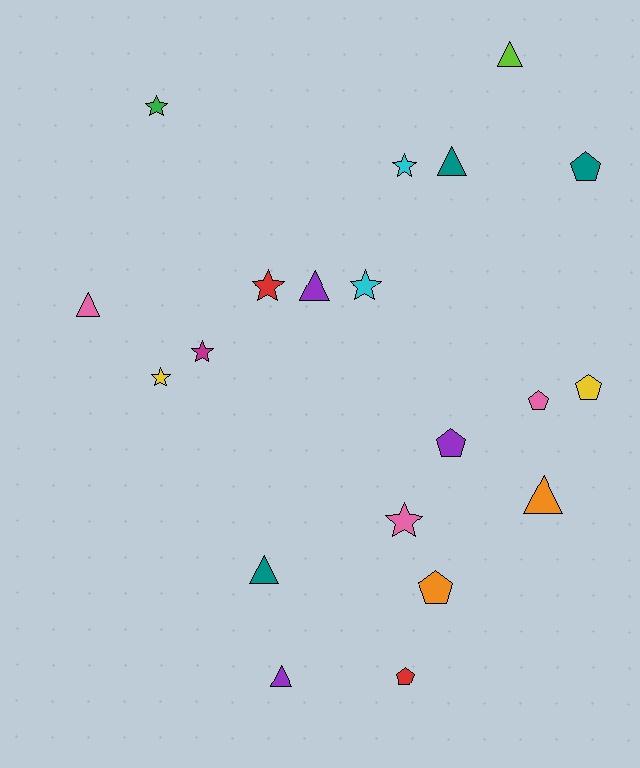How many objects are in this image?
There are 20 objects.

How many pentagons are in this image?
There are 6 pentagons.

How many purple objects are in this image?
There are 3 purple objects.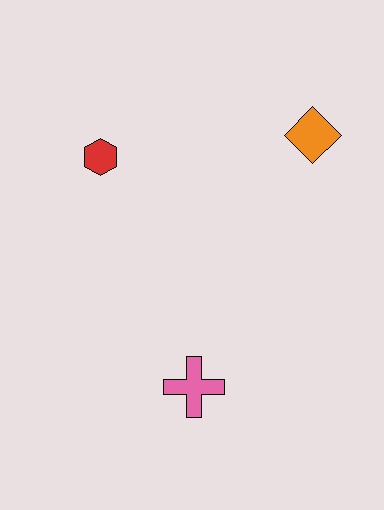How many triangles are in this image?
There are no triangles.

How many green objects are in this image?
There are no green objects.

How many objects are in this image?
There are 3 objects.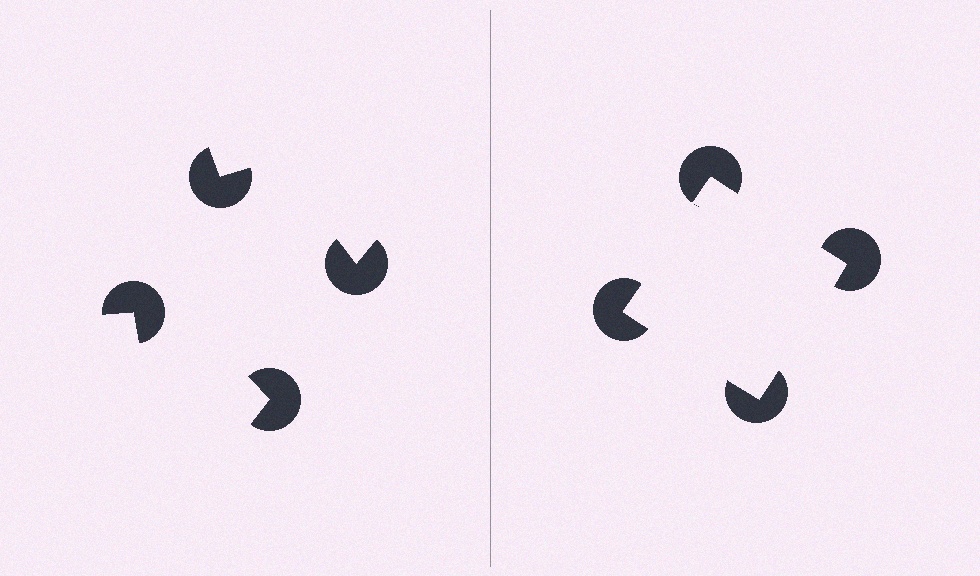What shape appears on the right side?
An illusory square.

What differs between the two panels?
The pac-man discs are positioned identically on both sides; only the wedge orientations differ. On the right they align to a square; on the left they are misaligned.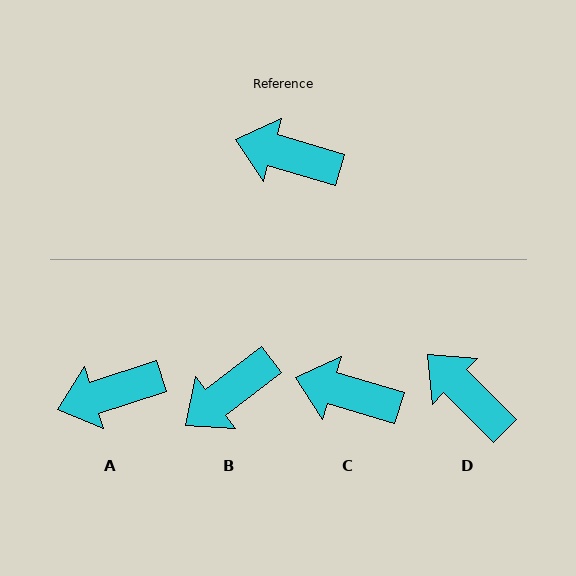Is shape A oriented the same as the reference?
No, it is off by about 34 degrees.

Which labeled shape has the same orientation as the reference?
C.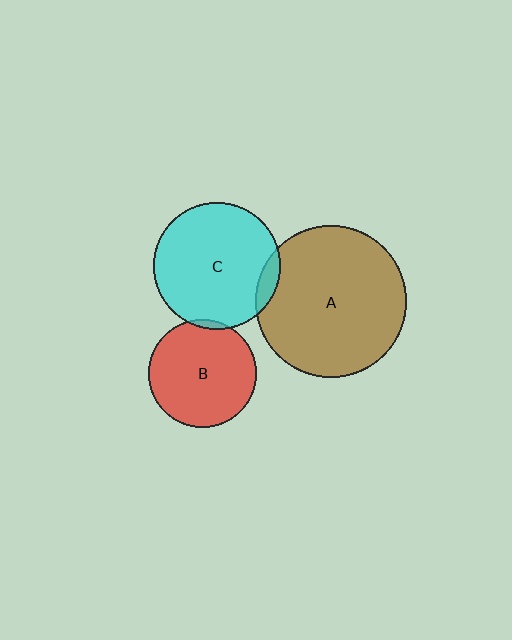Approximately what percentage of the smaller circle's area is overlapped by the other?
Approximately 5%.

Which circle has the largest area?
Circle A (brown).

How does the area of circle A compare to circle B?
Approximately 2.0 times.